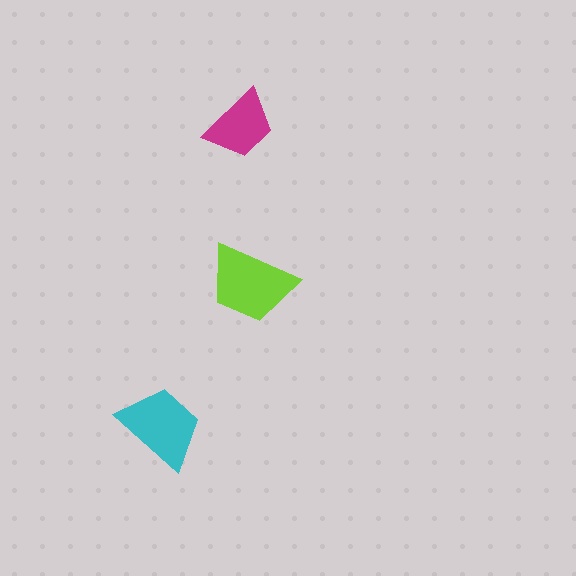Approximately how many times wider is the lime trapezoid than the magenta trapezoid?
About 1.5 times wider.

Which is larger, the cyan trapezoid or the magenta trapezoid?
The cyan one.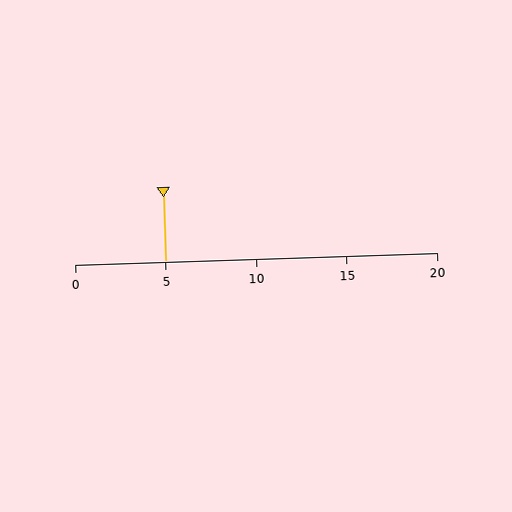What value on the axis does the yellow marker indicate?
The marker indicates approximately 5.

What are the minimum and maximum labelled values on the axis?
The axis runs from 0 to 20.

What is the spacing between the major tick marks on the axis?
The major ticks are spaced 5 apart.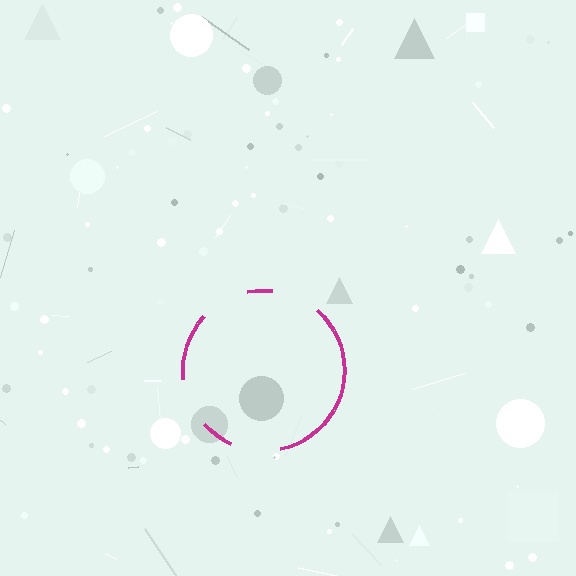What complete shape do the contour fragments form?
The contour fragments form a circle.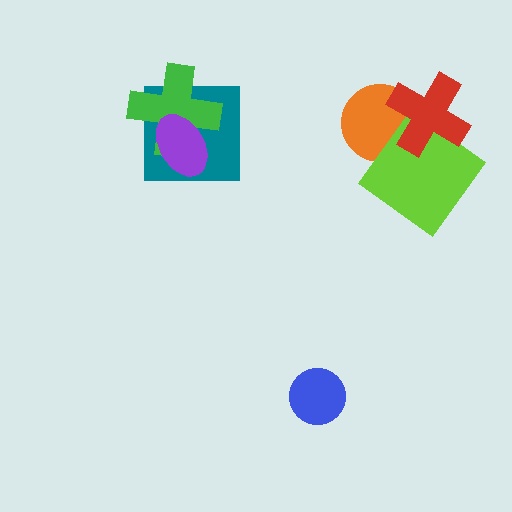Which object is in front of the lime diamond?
The red cross is in front of the lime diamond.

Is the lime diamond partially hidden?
Yes, it is partially covered by another shape.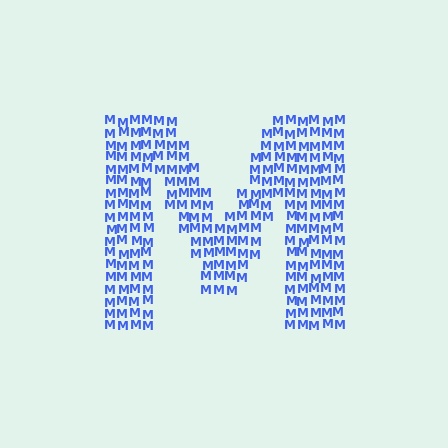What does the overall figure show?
The overall figure shows the letter M.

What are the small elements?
The small elements are letter M's.